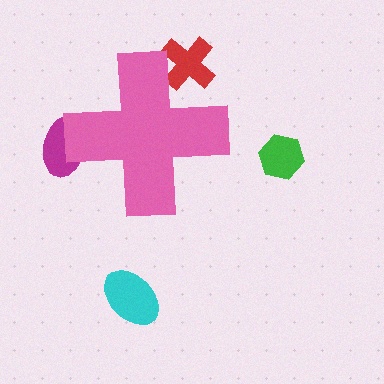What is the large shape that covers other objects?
A pink cross.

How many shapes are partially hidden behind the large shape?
2 shapes are partially hidden.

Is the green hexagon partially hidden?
No, the green hexagon is fully visible.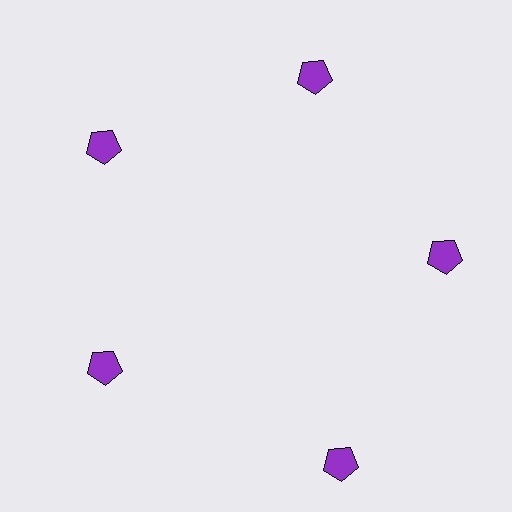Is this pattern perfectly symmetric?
No. The 5 purple pentagons are arranged in a ring, but one element near the 5 o'clock position is pushed outward from the center, breaking the 5-fold rotational symmetry.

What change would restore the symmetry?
The symmetry would be restored by moving it inward, back onto the ring so that all 5 pentagons sit at equal angles and equal distance from the center.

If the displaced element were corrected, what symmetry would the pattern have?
It would have 5-fold rotational symmetry — the pattern would map onto itself every 72 degrees.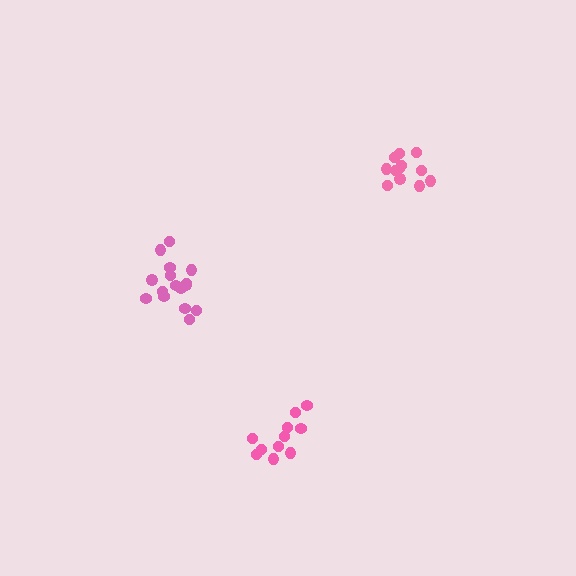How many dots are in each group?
Group 1: 11 dots, Group 2: 12 dots, Group 3: 16 dots (39 total).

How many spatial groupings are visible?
There are 3 spatial groupings.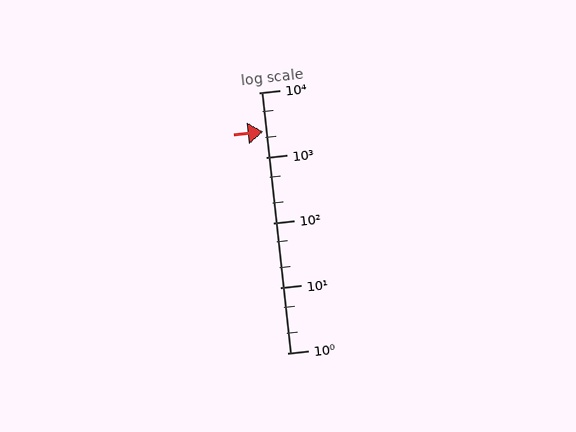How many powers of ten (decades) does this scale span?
The scale spans 4 decades, from 1 to 10000.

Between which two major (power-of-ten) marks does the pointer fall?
The pointer is between 1000 and 10000.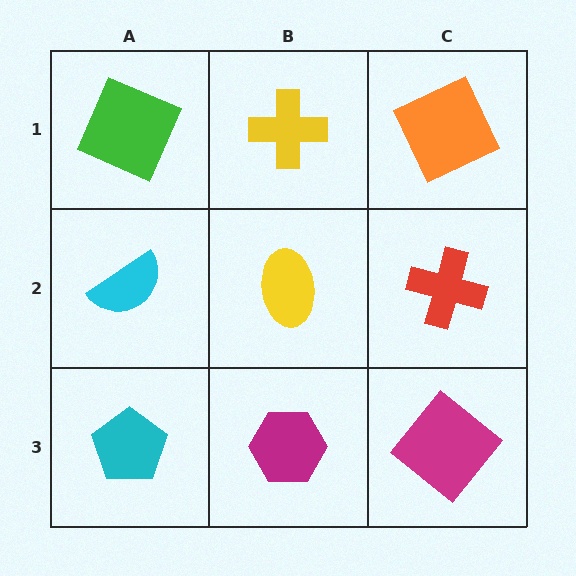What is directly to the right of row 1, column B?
An orange square.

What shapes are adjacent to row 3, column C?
A red cross (row 2, column C), a magenta hexagon (row 3, column B).